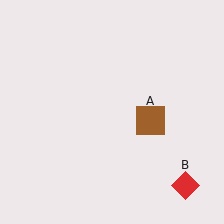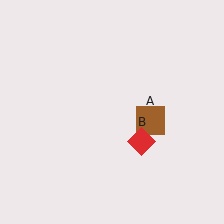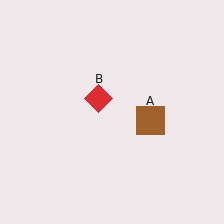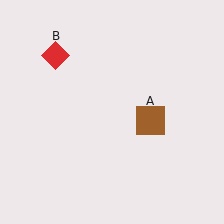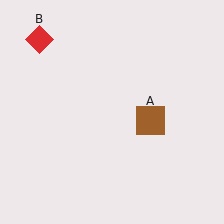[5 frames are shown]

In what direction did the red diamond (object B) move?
The red diamond (object B) moved up and to the left.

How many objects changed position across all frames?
1 object changed position: red diamond (object B).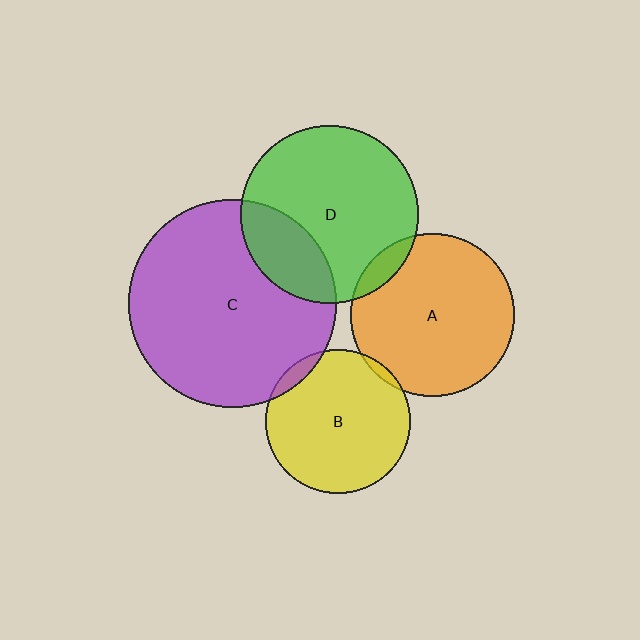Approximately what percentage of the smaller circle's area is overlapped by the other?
Approximately 5%.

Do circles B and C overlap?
Yes.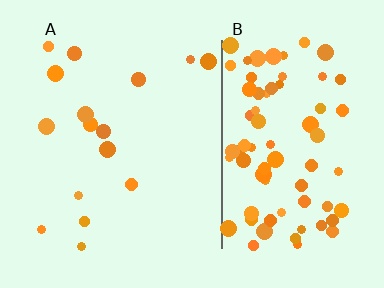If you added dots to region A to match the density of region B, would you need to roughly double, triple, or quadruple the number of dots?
Approximately quadruple.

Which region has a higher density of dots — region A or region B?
B (the right).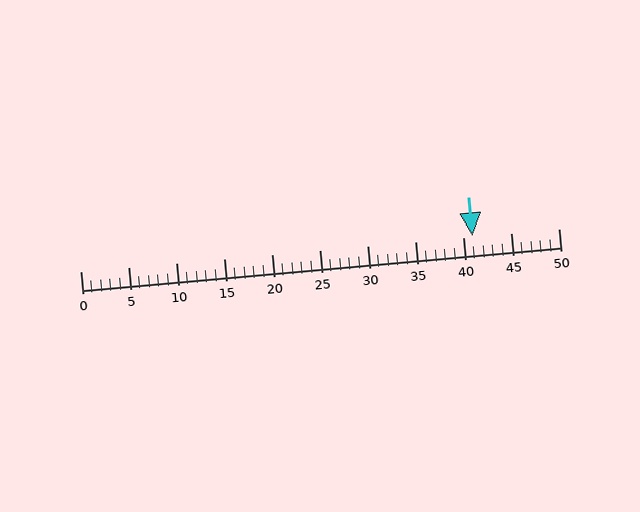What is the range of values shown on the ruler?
The ruler shows values from 0 to 50.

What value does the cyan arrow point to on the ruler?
The cyan arrow points to approximately 41.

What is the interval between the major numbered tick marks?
The major tick marks are spaced 5 units apart.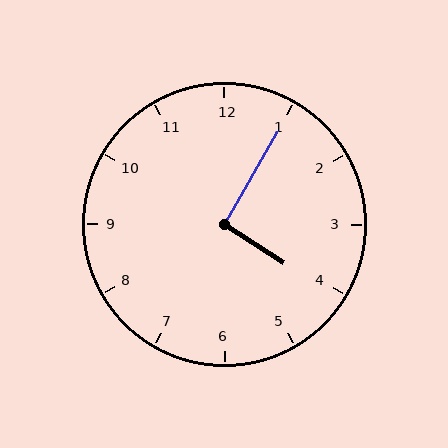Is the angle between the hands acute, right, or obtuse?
It is right.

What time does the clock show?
4:05.